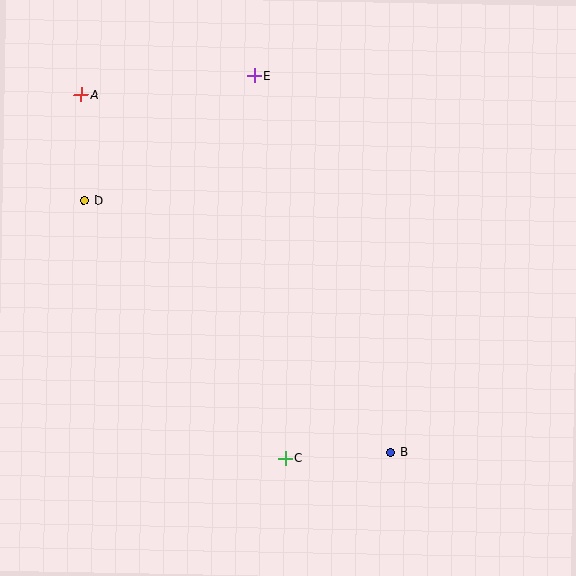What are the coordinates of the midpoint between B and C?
The midpoint between B and C is at (338, 455).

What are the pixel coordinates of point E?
Point E is at (254, 76).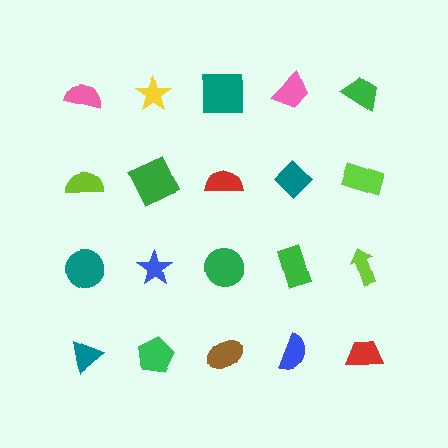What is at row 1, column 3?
A teal square.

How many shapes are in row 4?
5 shapes.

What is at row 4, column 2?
A green pentagon.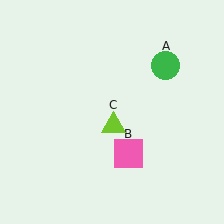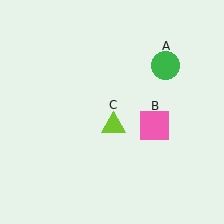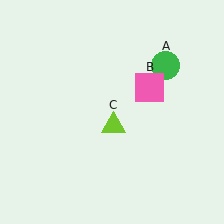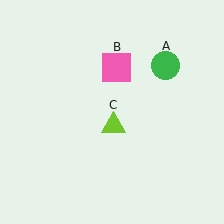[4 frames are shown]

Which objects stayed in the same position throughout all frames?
Green circle (object A) and lime triangle (object C) remained stationary.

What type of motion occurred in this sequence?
The pink square (object B) rotated counterclockwise around the center of the scene.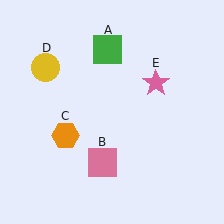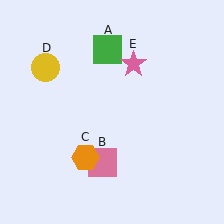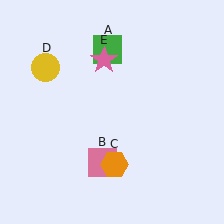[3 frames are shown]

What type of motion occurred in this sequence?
The orange hexagon (object C), pink star (object E) rotated counterclockwise around the center of the scene.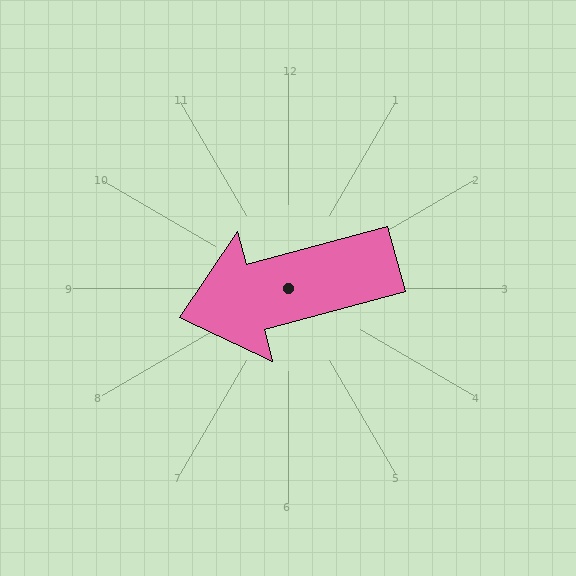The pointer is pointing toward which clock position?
Roughly 9 o'clock.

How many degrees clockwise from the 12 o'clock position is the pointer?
Approximately 255 degrees.